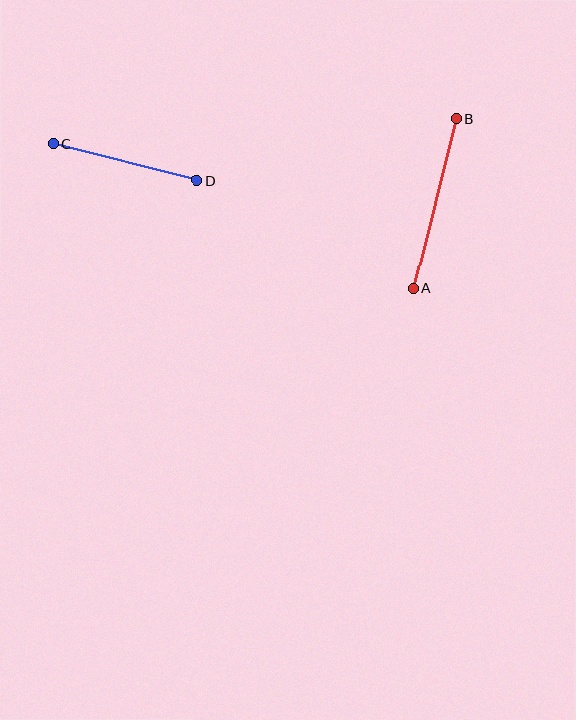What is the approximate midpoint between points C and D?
The midpoint is at approximately (125, 162) pixels.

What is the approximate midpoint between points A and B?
The midpoint is at approximately (435, 203) pixels.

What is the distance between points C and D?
The distance is approximately 148 pixels.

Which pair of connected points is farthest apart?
Points A and B are farthest apart.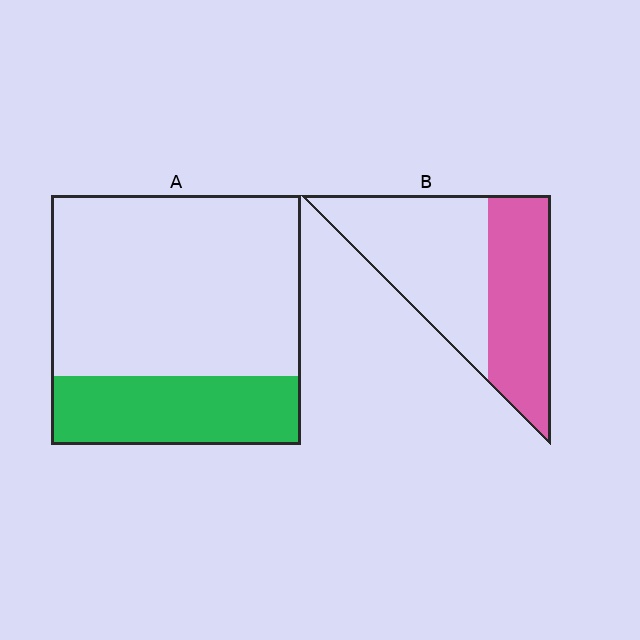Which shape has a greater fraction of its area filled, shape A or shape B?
Shape B.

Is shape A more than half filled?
No.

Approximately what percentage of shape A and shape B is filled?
A is approximately 30% and B is approximately 45%.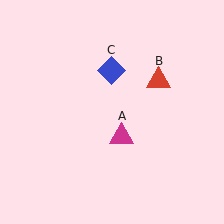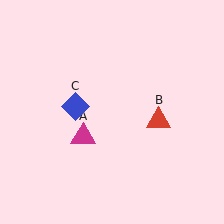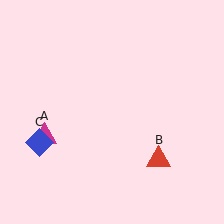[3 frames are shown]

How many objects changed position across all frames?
3 objects changed position: magenta triangle (object A), red triangle (object B), blue diamond (object C).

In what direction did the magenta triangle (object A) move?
The magenta triangle (object A) moved left.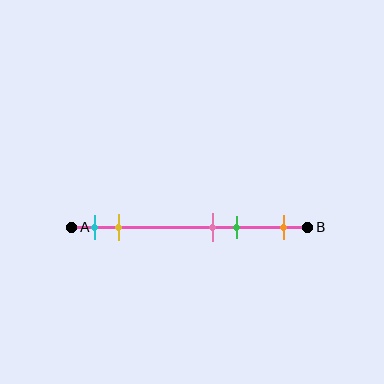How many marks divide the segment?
There are 5 marks dividing the segment.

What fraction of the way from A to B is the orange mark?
The orange mark is approximately 90% (0.9) of the way from A to B.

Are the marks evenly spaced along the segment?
No, the marks are not evenly spaced.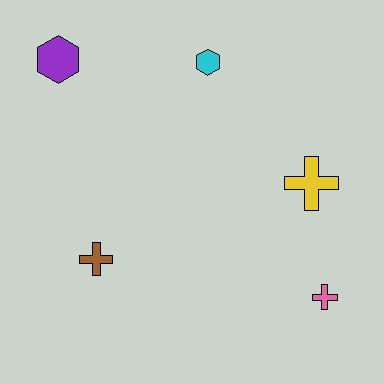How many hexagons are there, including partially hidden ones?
There are 2 hexagons.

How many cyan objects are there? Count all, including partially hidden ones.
There is 1 cyan object.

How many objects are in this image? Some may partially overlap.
There are 5 objects.